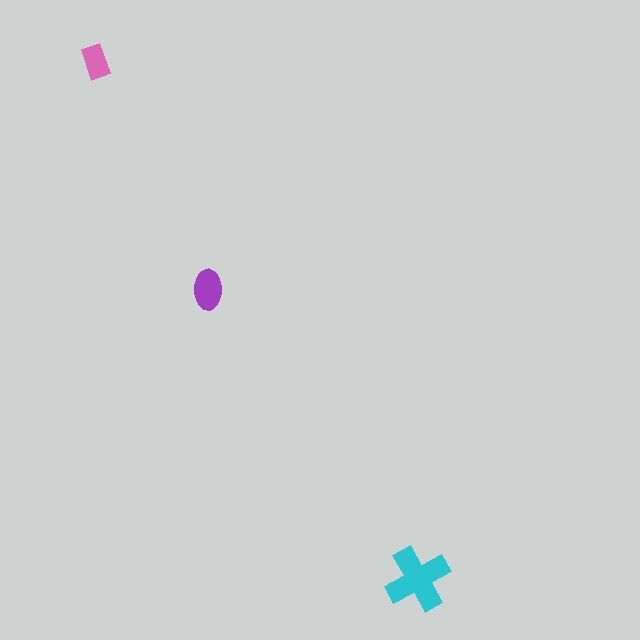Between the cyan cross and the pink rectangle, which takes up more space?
The cyan cross.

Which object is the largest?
The cyan cross.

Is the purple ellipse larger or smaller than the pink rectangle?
Larger.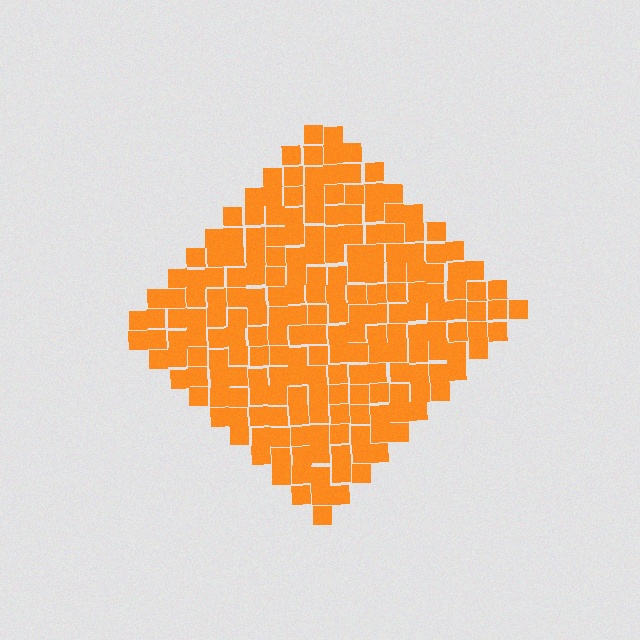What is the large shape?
The large shape is a diamond.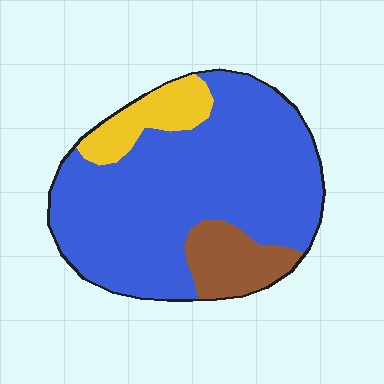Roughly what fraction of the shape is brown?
Brown takes up less than a sixth of the shape.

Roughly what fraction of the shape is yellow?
Yellow takes up less than a sixth of the shape.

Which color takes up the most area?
Blue, at roughly 75%.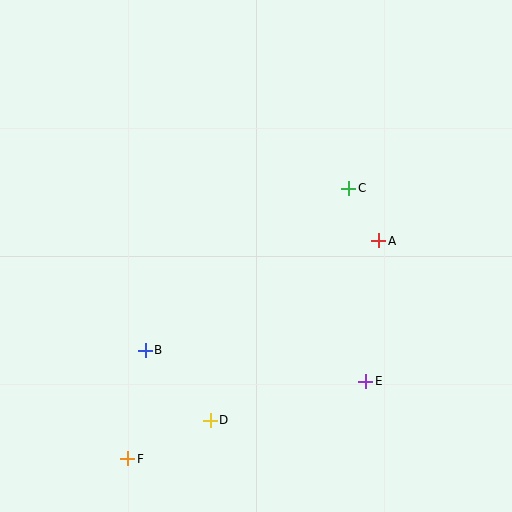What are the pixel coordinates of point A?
Point A is at (379, 241).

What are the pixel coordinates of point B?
Point B is at (145, 350).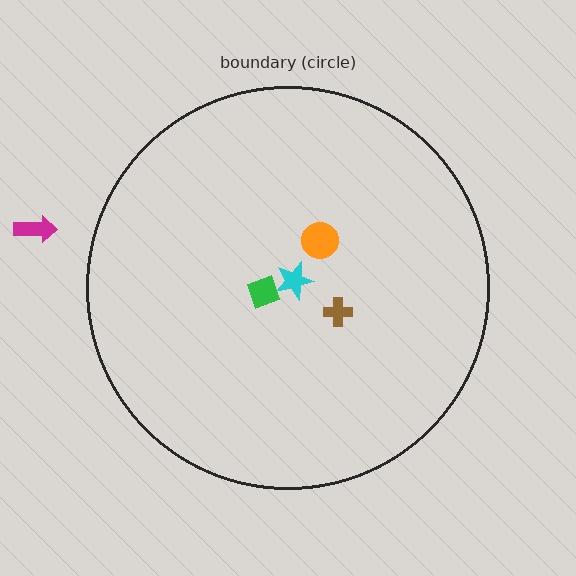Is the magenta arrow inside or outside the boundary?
Outside.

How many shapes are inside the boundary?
4 inside, 1 outside.